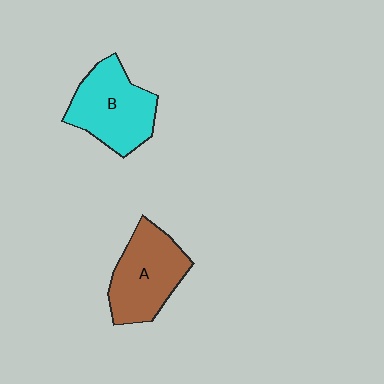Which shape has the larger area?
Shape B (cyan).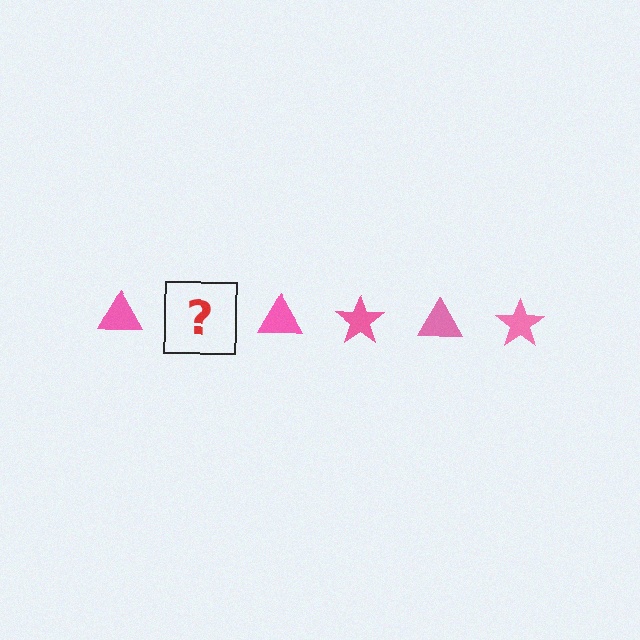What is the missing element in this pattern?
The missing element is a pink star.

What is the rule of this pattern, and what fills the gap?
The rule is that the pattern cycles through triangle, star shapes in pink. The gap should be filled with a pink star.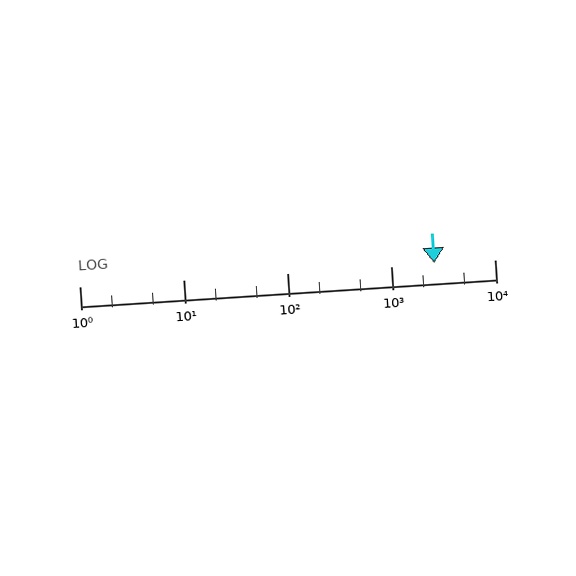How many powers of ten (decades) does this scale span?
The scale spans 4 decades, from 1 to 10000.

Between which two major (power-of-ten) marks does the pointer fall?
The pointer is between 1000 and 10000.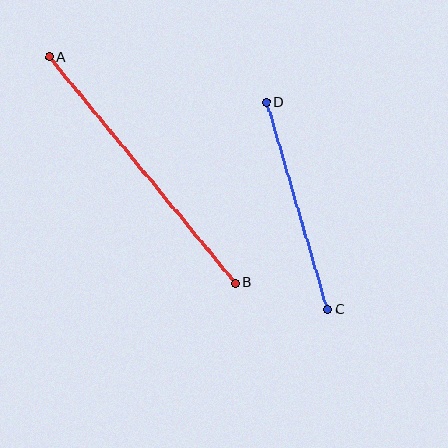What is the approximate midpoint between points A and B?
The midpoint is at approximately (142, 170) pixels.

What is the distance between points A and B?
The distance is approximately 293 pixels.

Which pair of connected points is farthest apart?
Points A and B are farthest apart.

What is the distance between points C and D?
The distance is approximately 216 pixels.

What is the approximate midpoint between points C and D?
The midpoint is at approximately (297, 206) pixels.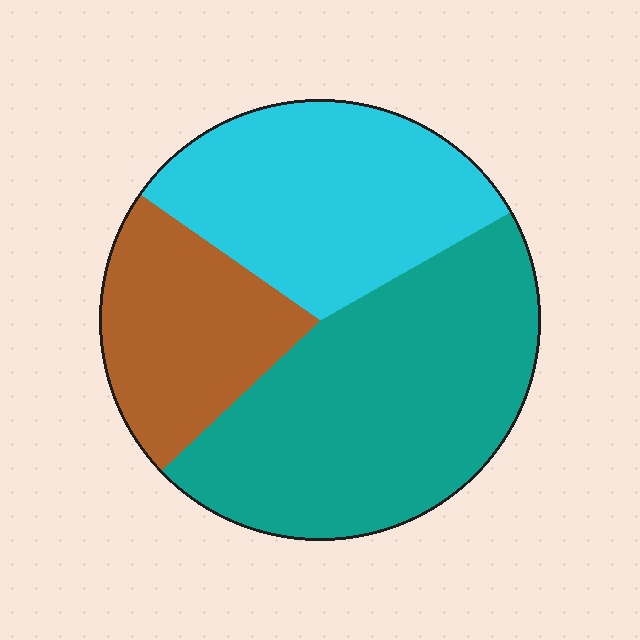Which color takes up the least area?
Brown, at roughly 20%.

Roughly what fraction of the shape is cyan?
Cyan takes up between a quarter and a half of the shape.